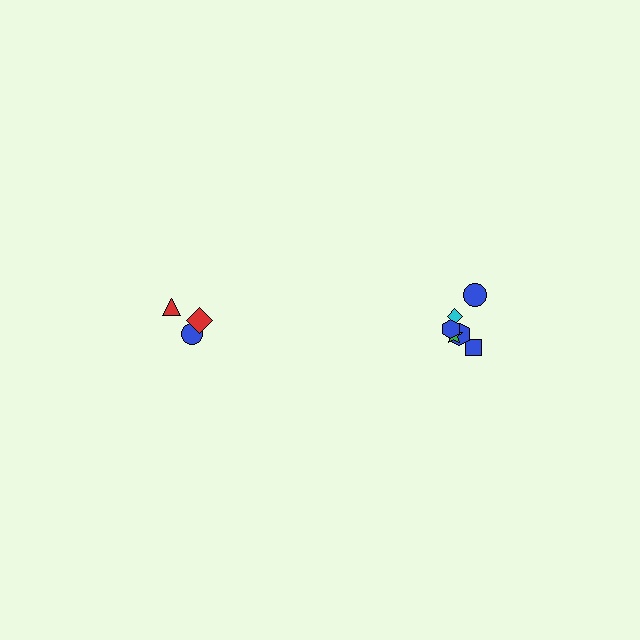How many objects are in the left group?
There are 3 objects.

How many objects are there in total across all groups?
There are 10 objects.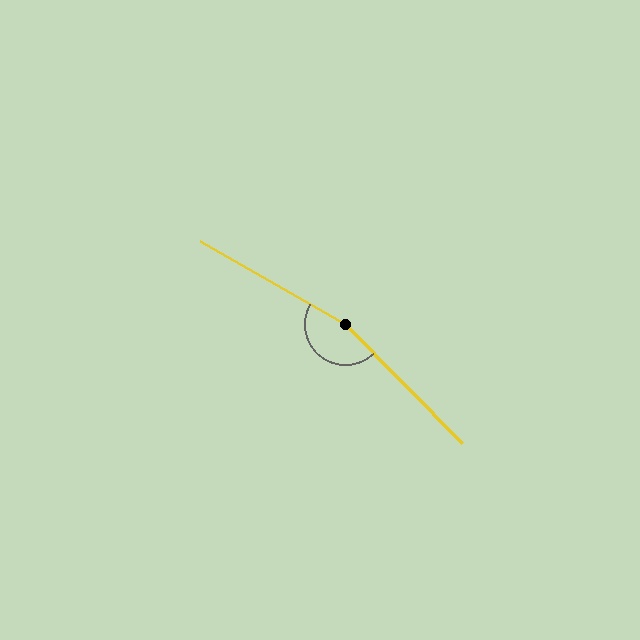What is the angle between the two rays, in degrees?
Approximately 164 degrees.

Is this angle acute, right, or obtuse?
It is obtuse.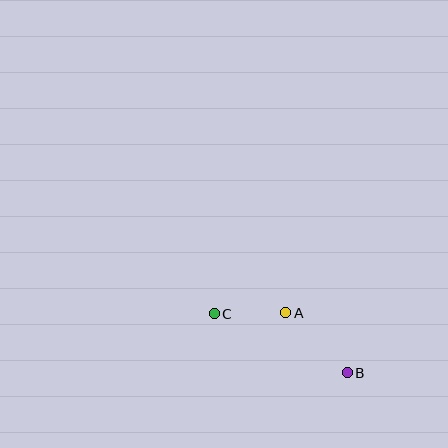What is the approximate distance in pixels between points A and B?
The distance between A and B is approximately 86 pixels.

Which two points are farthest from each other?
Points B and C are farthest from each other.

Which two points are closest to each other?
Points A and C are closest to each other.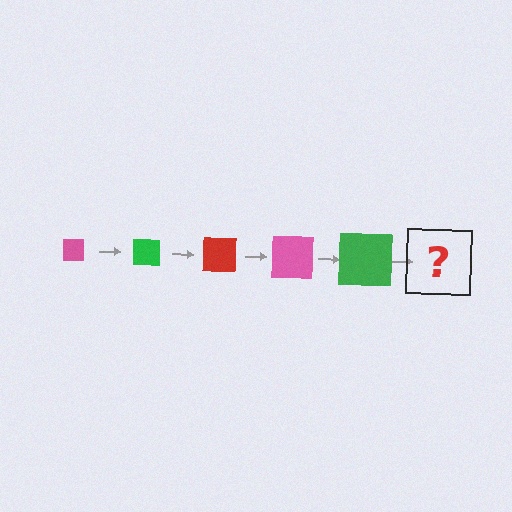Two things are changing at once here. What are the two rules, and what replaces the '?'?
The two rules are that the square grows larger each step and the color cycles through pink, green, and red. The '?' should be a red square, larger than the previous one.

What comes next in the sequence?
The next element should be a red square, larger than the previous one.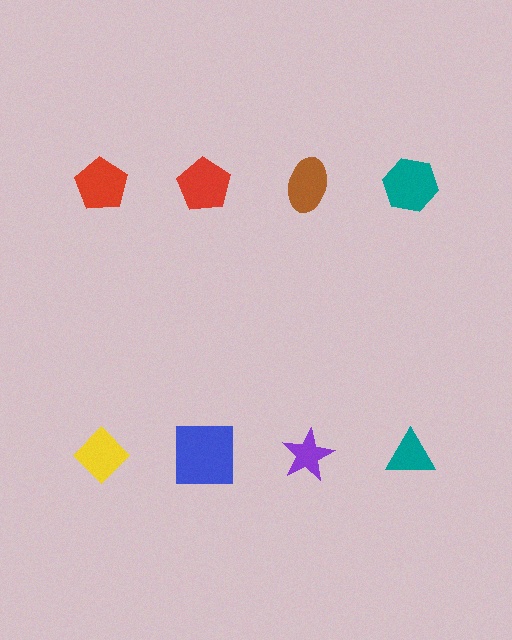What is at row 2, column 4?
A teal triangle.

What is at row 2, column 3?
A purple star.